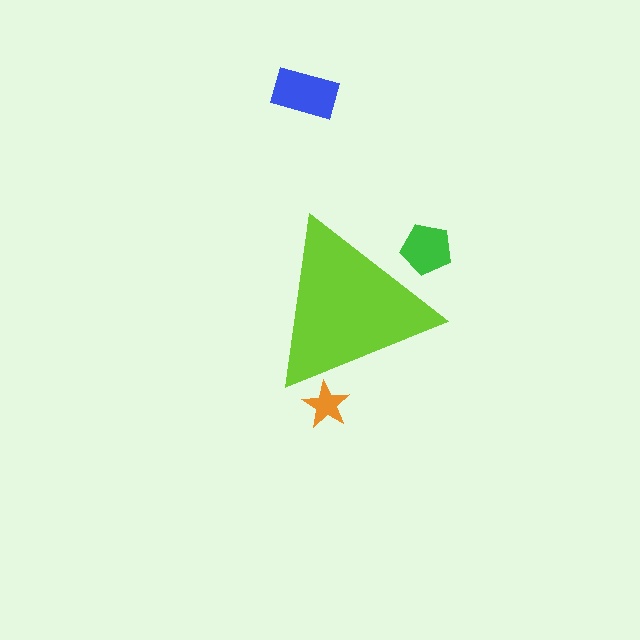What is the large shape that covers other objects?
A lime triangle.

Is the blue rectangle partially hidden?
No, the blue rectangle is fully visible.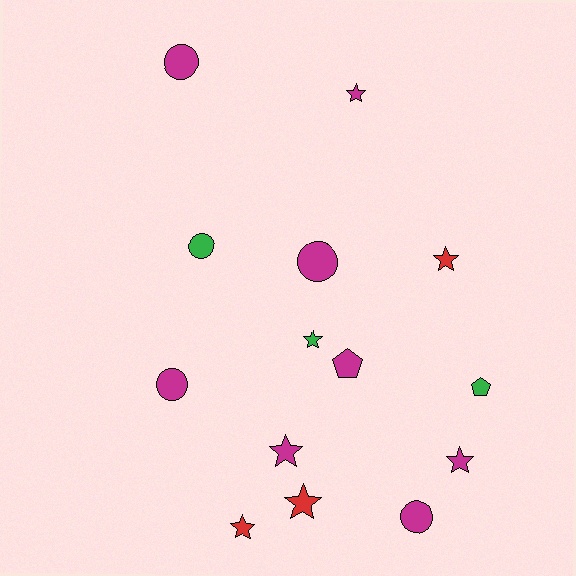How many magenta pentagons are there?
There is 1 magenta pentagon.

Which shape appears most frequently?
Star, with 7 objects.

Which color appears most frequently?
Magenta, with 8 objects.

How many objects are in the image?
There are 14 objects.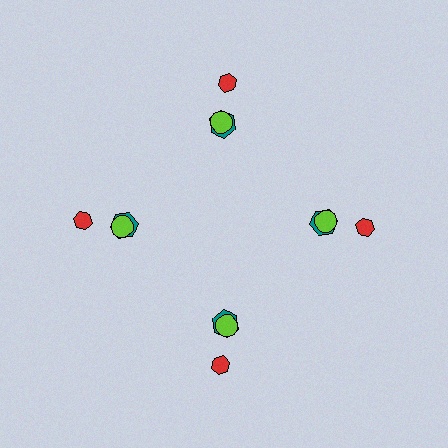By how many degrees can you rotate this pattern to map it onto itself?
The pattern maps onto itself every 90 degrees of rotation.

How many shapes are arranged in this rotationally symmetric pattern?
There are 12 shapes, arranged in 4 groups of 3.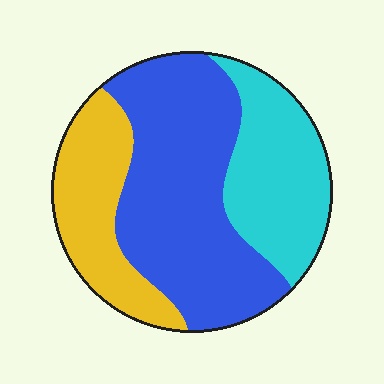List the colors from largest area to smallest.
From largest to smallest: blue, cyan, yellow.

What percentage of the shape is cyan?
Cyan covers 27% of the shape.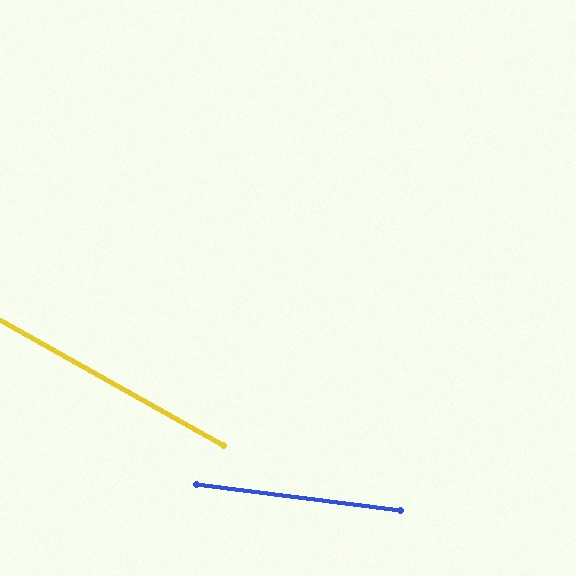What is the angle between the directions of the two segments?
Approximately 22 degrees.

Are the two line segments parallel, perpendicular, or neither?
Neither parallel nor perpendicular — they differ by about 22°.